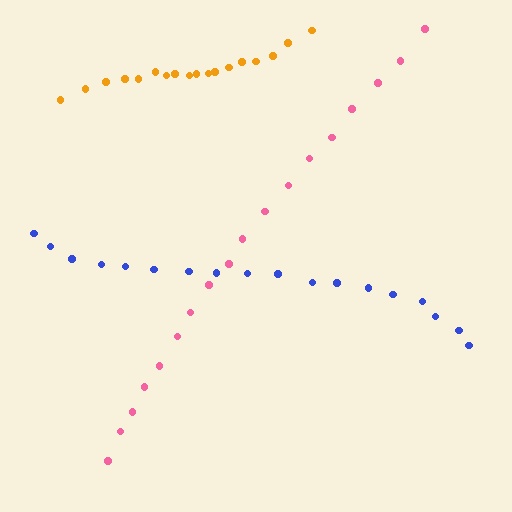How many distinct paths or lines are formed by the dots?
There are 3 distinct paths.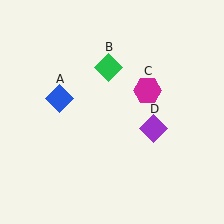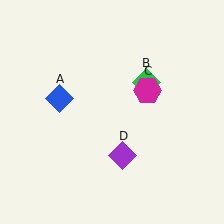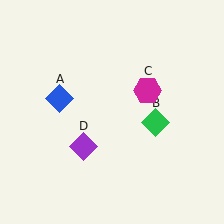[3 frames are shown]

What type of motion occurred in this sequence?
The green diamond (object B), purple diamond (object D) rotated clockwise around the center of the scene.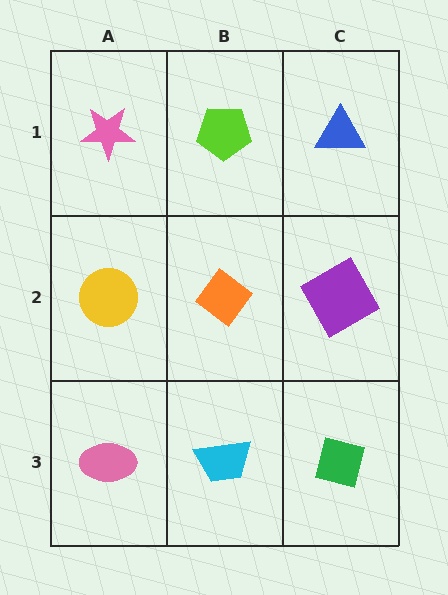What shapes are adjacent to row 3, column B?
An orange diamond (row 2, column B), a pink ellipse (row 3, column A), a green square (row 3, column C).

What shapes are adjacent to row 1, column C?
A purple square (row 2, column C), a lime pentagon (row 1, column B).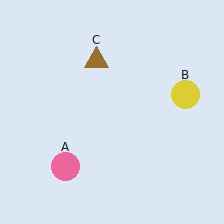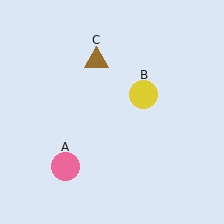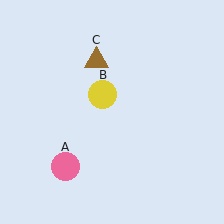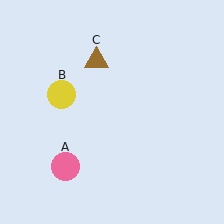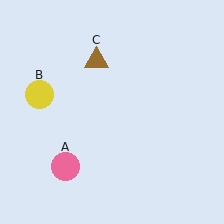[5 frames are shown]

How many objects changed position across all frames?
1 object changed position: yellow circle (object B).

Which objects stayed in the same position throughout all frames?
Pink circle (object A) and brown triangle (object C) remained stationary.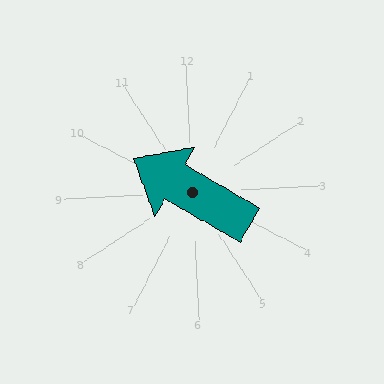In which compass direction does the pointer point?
Northwest.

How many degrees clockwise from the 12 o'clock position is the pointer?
Approximately 303 degrees.